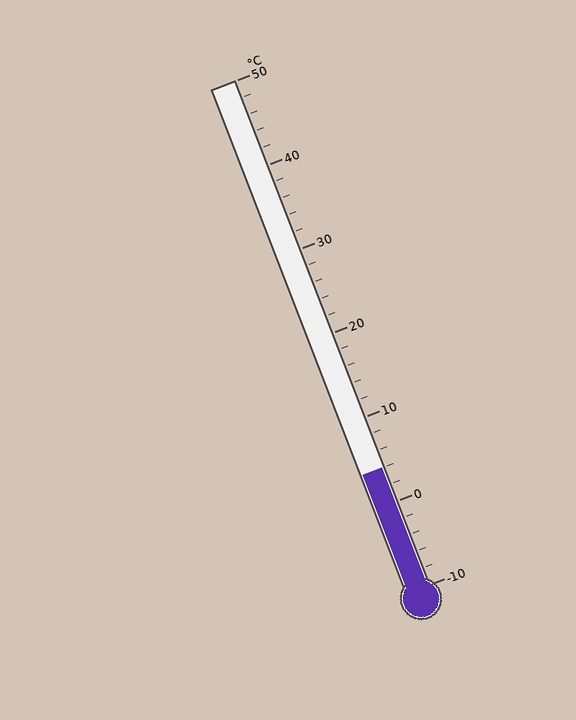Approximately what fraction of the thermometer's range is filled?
The thermometer is filled to approximately 25% of its range.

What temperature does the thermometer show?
The thermometer shows approximately 4°C.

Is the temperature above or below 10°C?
The temperature is below 10°C.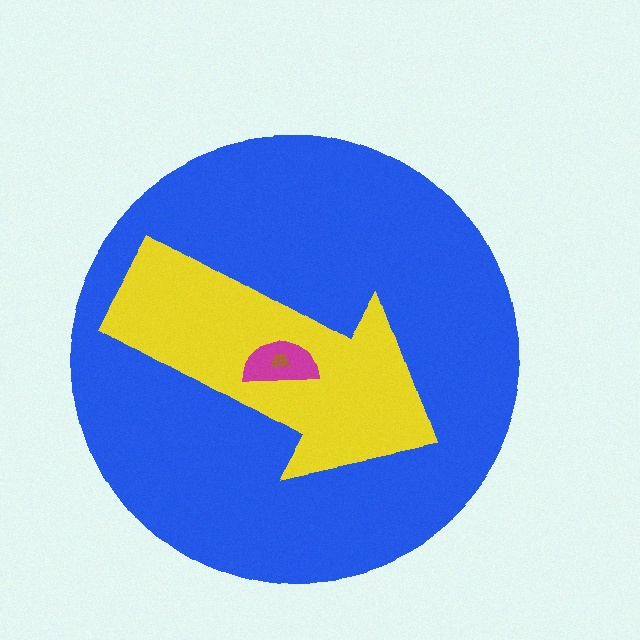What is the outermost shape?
The blue circle.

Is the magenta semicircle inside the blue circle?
Yes.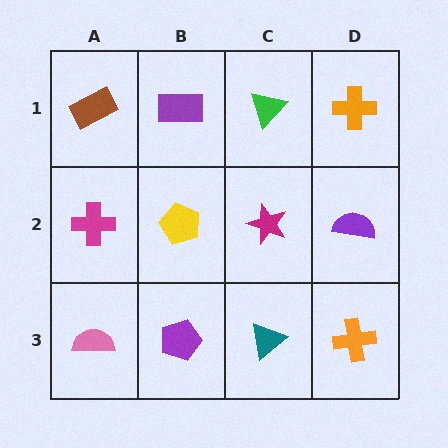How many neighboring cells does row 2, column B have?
4.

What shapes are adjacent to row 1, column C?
A magenta star (row 2, column C), a purple rectangle (row 1, column B), an orange cross (row 1, column D).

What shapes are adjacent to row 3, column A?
A magenta cross (row 2, column A), a purple pentagon (row 3, column B).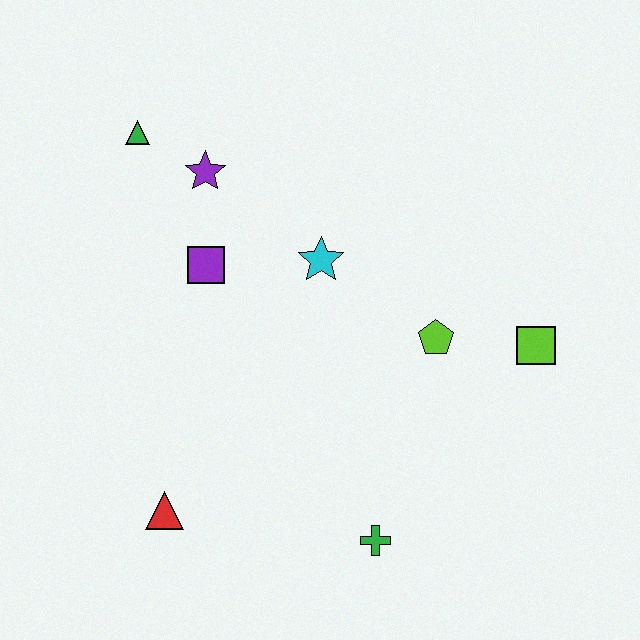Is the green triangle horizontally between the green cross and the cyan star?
No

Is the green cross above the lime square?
No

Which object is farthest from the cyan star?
The red triangle is farthest from the cyan star.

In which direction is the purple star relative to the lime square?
The purple star is to the left of the lime square.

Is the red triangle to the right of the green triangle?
Yes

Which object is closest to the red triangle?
The green cross is closest to the red triangle.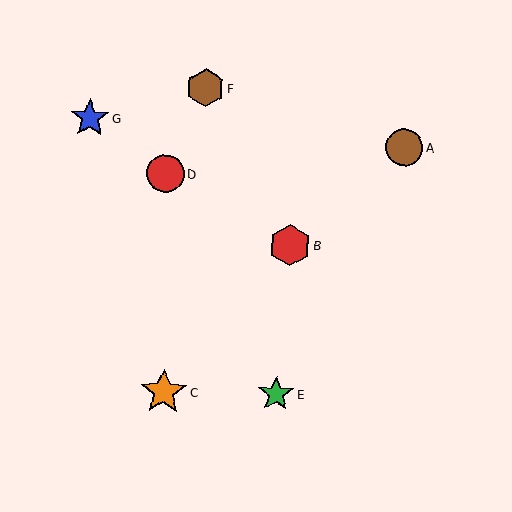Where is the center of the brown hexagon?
The center of the brown hexagon is at (206, 88).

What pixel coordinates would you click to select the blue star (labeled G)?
Click at (90, 118) to select the blue star G.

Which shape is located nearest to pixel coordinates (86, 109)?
The blue star (labeled G) at (90, 118) is nearest to that location.